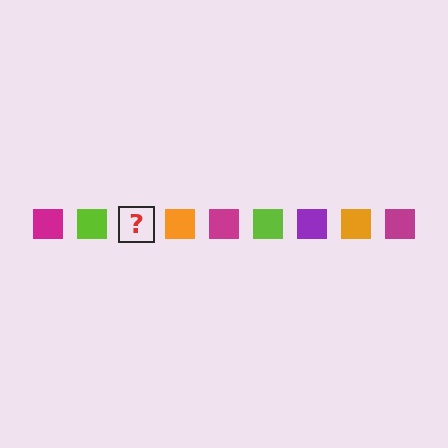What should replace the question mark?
The question mark should be replaced with a purple square.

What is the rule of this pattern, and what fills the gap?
The rule is that the pattern cycles through magenta, lime, purple, orange squares. The gap should be filled with a purple square.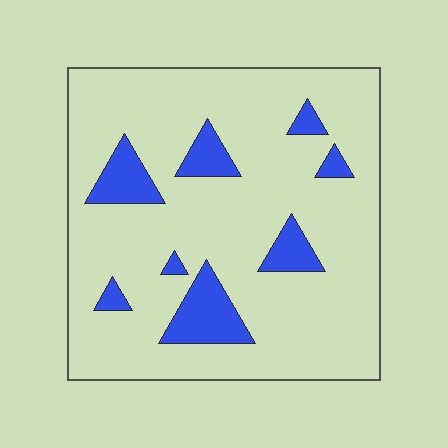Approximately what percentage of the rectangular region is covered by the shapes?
Approximately 15%.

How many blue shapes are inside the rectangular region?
8.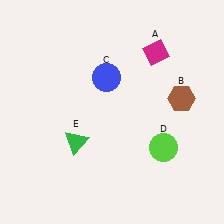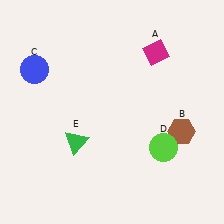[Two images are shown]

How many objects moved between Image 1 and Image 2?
2 objects moved between the two images.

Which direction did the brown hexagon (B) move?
The brown hexagon (B) moved down.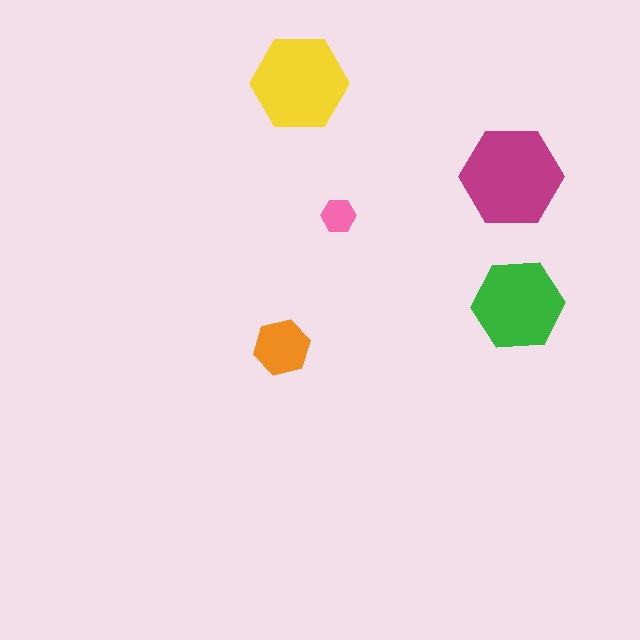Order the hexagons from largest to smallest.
the magenta one, the yellow one, the green one, the orange one, the pink one.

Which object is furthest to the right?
The green hexagon is rightmost.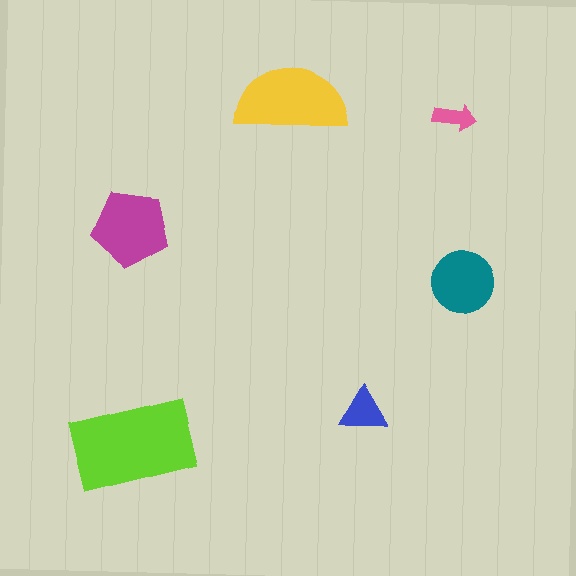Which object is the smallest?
The pink arrow.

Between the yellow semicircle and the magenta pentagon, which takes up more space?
The yellow semicircle.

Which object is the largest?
The lime rectangle.